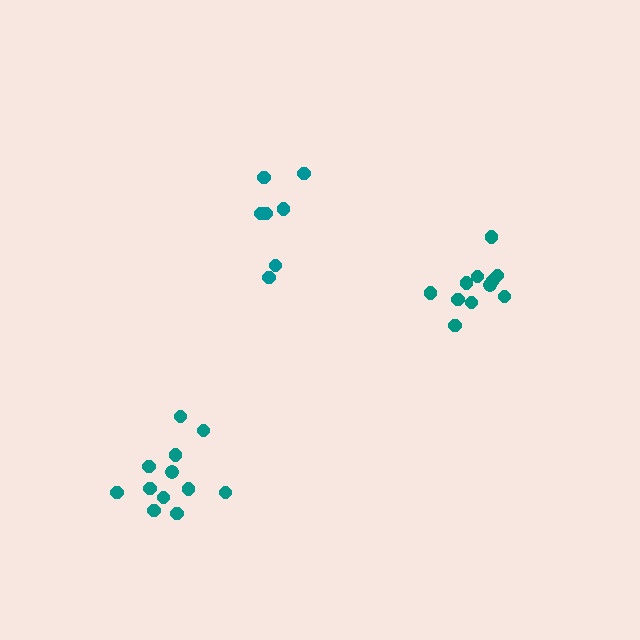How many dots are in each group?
Group 1: 11 dots, Group 2: 7 dots, Group 3: 12 dots (30 total).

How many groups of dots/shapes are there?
There are 3 groups.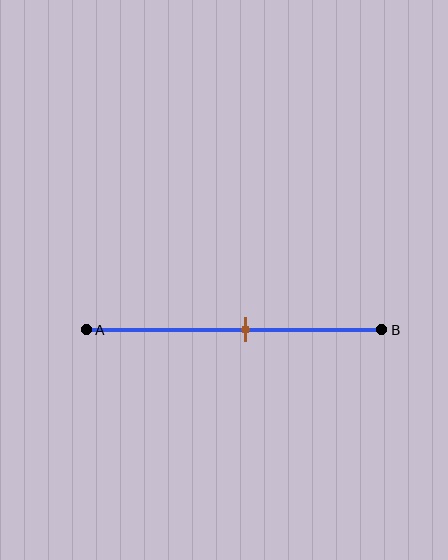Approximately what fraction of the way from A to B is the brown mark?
The brown mark is approximately 55% of the way from A to B.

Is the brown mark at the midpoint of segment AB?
No, the mark is at about 55% from A, not at the 50% midpoint.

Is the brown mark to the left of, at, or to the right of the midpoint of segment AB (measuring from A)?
The brown mark is to the right of the midpoint of segment AB.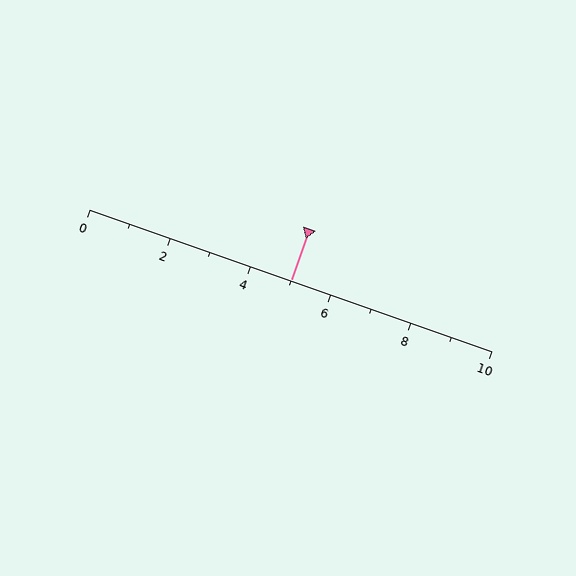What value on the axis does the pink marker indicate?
The marker indicates approximately 5.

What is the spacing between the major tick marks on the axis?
The major ticks are spaced 2 apart.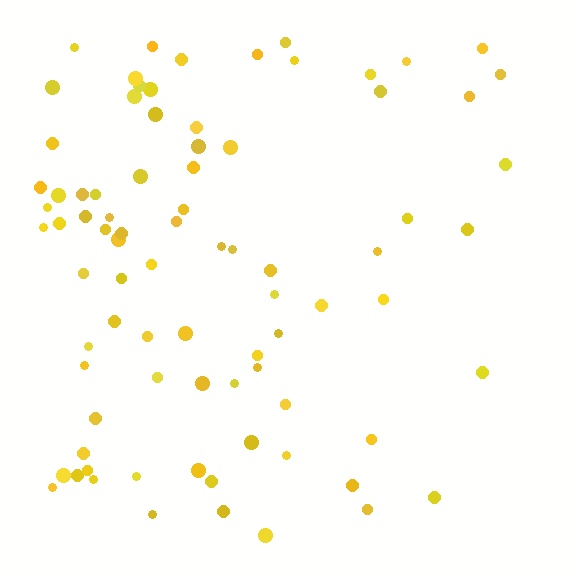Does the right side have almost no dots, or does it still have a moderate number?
Still a moderate number, just noticeably fewer than the left.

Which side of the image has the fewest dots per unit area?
The right.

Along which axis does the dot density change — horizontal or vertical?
Horizontal.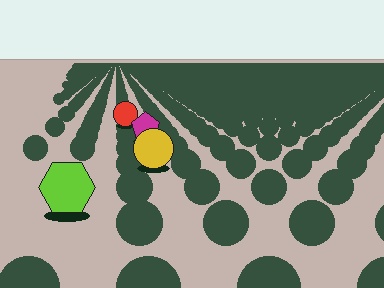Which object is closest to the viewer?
The lime hexagon is closest. The texture marks near it are larger and more spread out.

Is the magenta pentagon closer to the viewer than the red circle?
Yes. The magenta pentagon is closer — you can tell from the texture gradient: the ground texture is coarser near it.